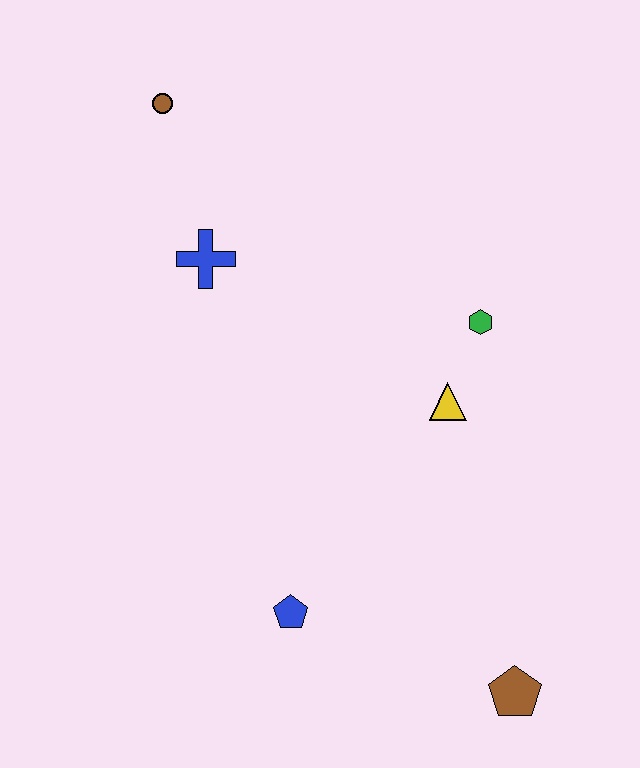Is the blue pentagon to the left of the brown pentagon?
Yes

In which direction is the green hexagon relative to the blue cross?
The green hexagon is to the right of the blue cross.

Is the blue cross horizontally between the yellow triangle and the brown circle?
Yes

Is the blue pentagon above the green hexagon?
No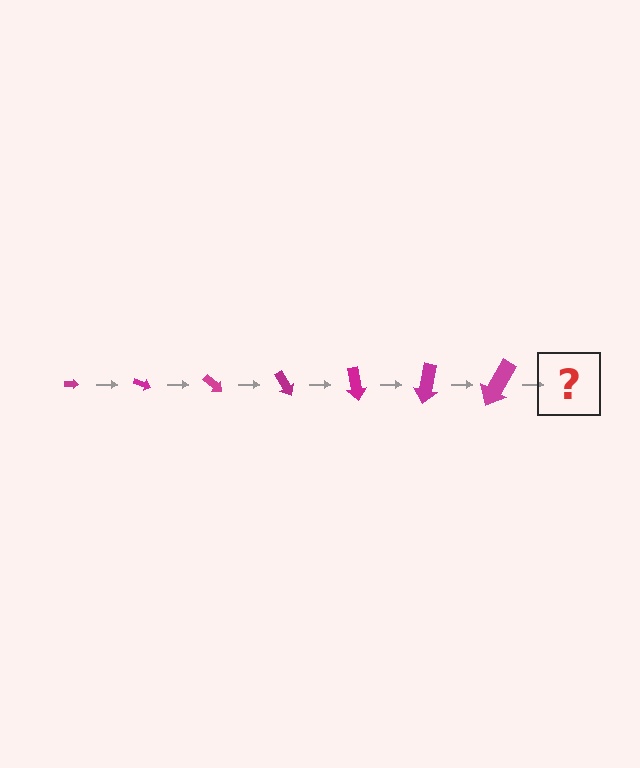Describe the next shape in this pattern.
It should be an arrow, larger than the previous one and rotated 140 degrees from the start.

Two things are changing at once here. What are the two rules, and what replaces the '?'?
The two rules are that the arrow grows larger each step and it rotates 20 degrees each step. The '?' should be an arrow, larger than the previous one and rotated 140 degrees from the start.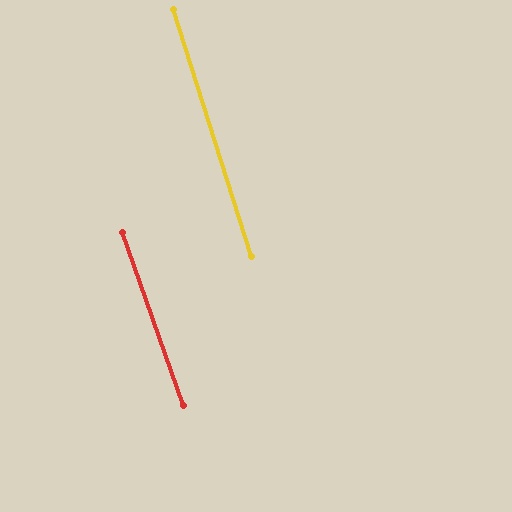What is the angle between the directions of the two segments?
Approximately 2 degrees.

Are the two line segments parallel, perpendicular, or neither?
Parallel — their directions differ by only 1.9°.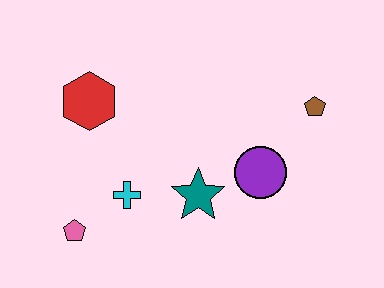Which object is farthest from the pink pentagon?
The brown pentagon is farthest from the pink pentagon.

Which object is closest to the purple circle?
The teal star is closest to the purple circle.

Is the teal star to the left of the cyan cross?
No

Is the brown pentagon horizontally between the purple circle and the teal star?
No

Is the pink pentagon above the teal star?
No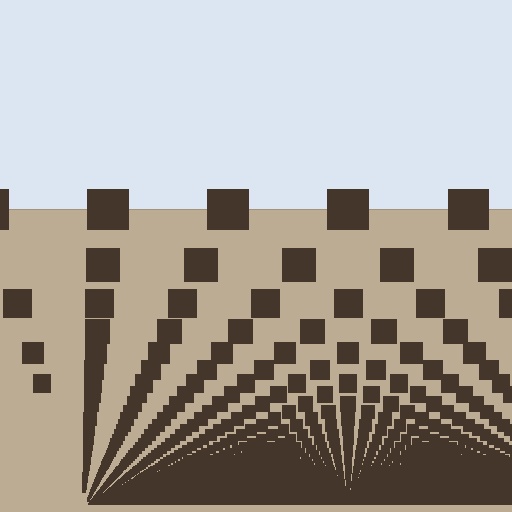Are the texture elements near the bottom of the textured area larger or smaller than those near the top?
Smaller. The gradient is inverted — elements near the bottom are smaller and denser.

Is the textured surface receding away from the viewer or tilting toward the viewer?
The surface appears to tilt toward the viewer. Texture elements get larger and sparser toward the top.